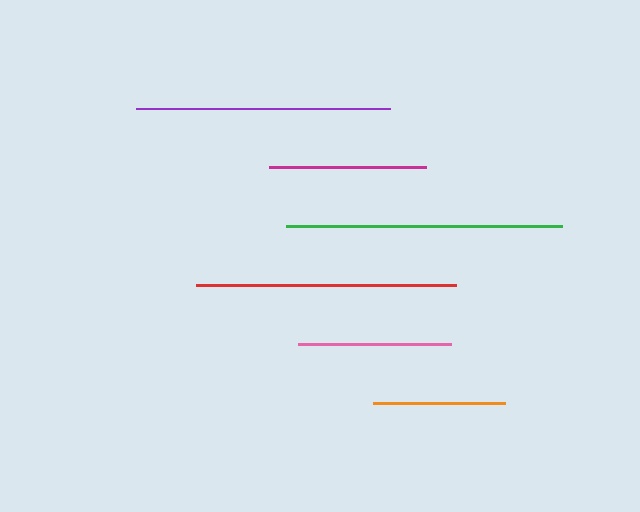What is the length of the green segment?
The green segment is approximately 276 pixels long.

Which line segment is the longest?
The green line is the longest at approximately 276 pixels.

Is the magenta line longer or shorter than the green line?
The green line is longer than the magenta line.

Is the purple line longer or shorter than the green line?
The green line is longer than the purple line.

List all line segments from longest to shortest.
From longest to shortest: green, red, purple, magenta, pink, orange.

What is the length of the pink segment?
The pink segment is approximately 153 pixels long.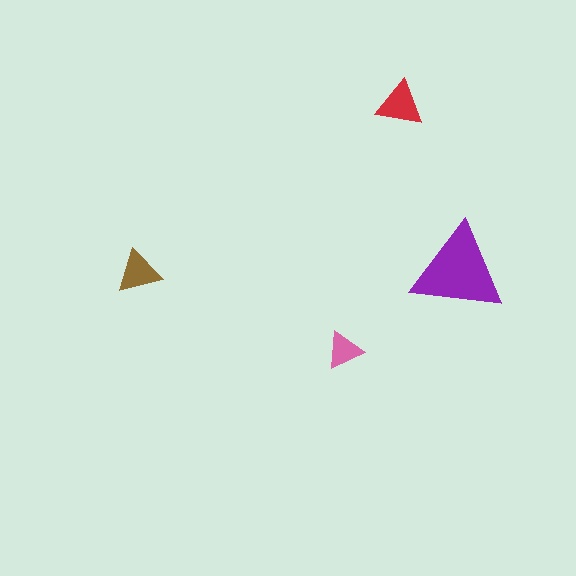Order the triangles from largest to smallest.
the purple one, the red one, the brown one, the pink one.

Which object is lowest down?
The pink triangle is bottommost.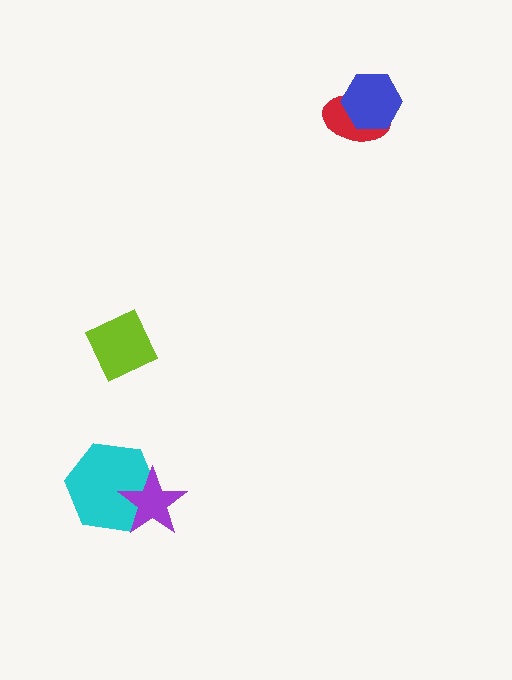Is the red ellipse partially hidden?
Yes, it is partially covered by another shape.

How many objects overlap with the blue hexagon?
1 object overlaps with the blue hexagon.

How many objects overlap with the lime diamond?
0 objects overlap with the lime diamond.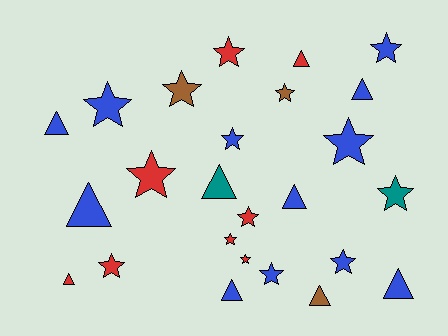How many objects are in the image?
There are 25 objects.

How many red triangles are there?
There are 2 red triangles.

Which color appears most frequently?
Blue, with 12 objects.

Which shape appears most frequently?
Star, with 15 objects.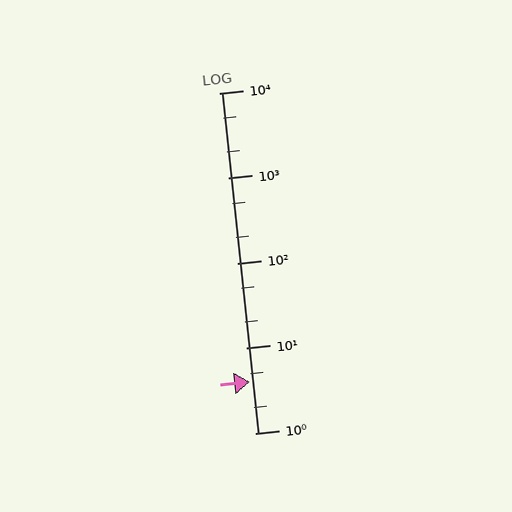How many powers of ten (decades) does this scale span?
The scale spans 4 decades, from 1 to 10000.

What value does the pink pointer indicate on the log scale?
The pointer indicates approximately 4.